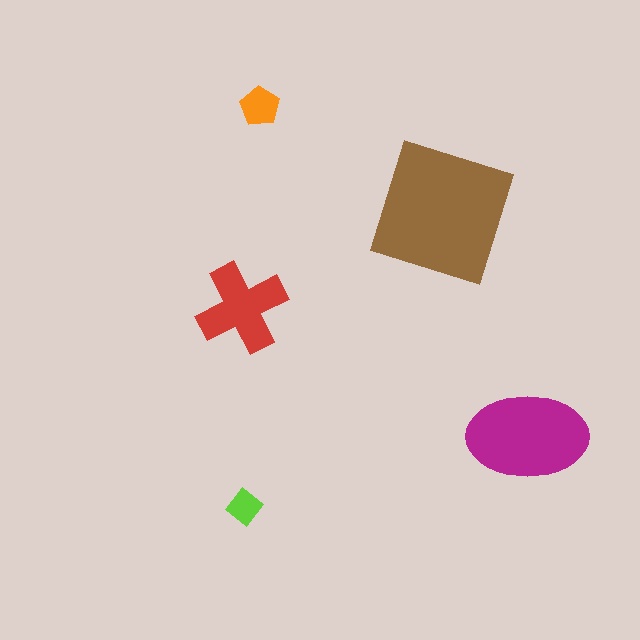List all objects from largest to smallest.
The brown square, the magenta ellipse, the red cross, the orange pentagon, the lime diamond.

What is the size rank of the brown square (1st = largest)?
1st.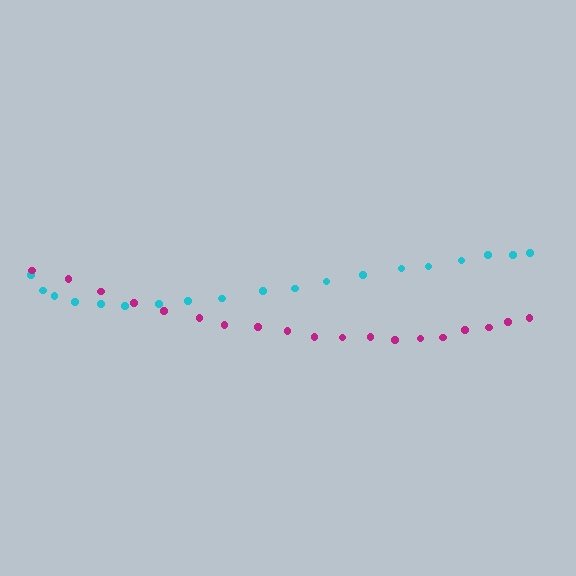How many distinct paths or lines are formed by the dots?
There are 2 distinct paths.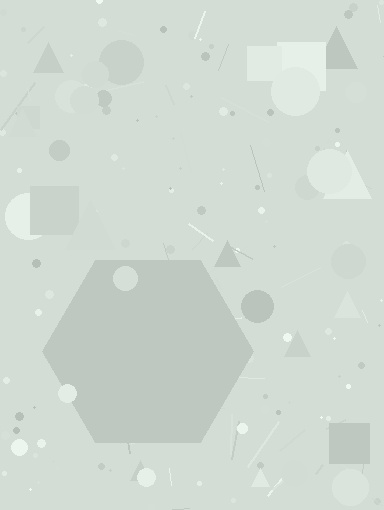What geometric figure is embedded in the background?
A hexagon is embedded in the background.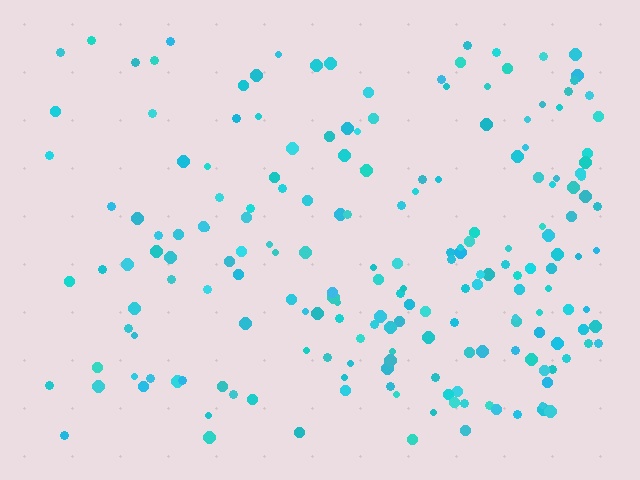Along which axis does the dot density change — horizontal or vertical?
Horizontal.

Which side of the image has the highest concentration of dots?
The right.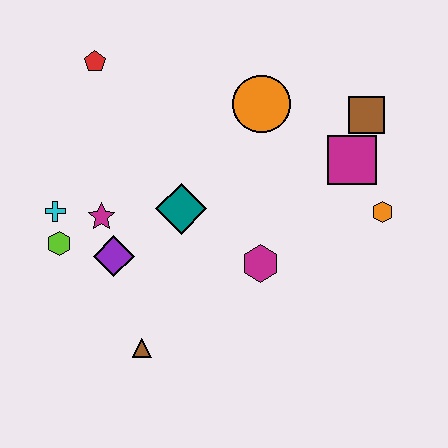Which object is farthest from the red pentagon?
The orange hexagon is farthest from the red pentagon.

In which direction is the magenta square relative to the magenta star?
The magenta square is to the right of the magenta star.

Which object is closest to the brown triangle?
The purple diamond is closest to the brown triangle.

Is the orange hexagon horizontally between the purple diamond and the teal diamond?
No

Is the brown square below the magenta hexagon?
No